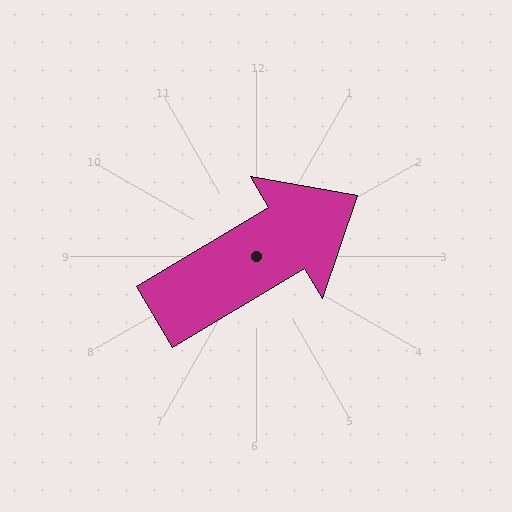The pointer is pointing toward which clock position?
Roughly 2 o'clock.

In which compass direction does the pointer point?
Northeast.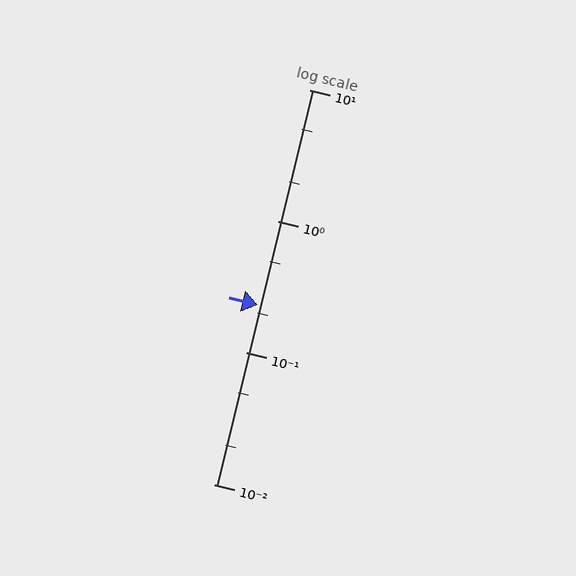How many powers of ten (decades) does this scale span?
The scale spans 3 decades, from 0.01 to 10.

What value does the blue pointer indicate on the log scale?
The pointer indicates approximately 0.23.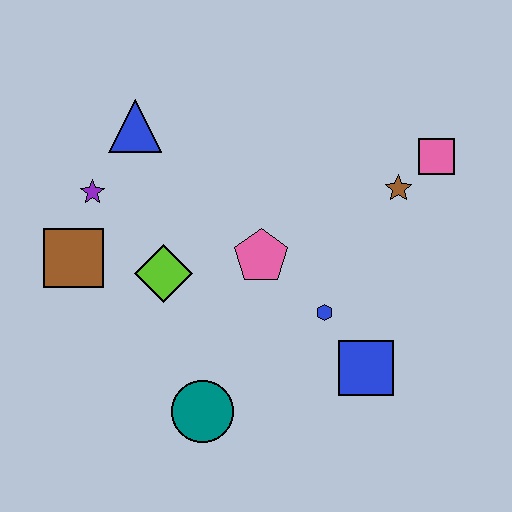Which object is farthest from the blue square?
The blue triangle is farthest from the blue square.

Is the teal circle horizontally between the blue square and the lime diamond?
Yes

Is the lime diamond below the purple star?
Yes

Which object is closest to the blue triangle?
The purple star is closest to the blue triangle.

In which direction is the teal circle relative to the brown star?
The teal circle is below the brown star.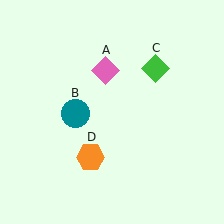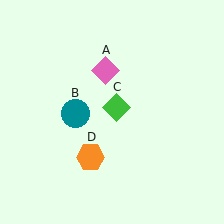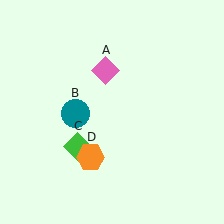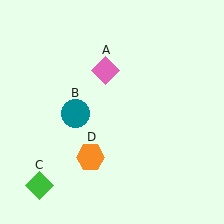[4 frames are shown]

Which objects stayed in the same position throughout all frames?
Pink diamond (object A) and teal circle (object B) and orange hexagon (object D) remained stationary.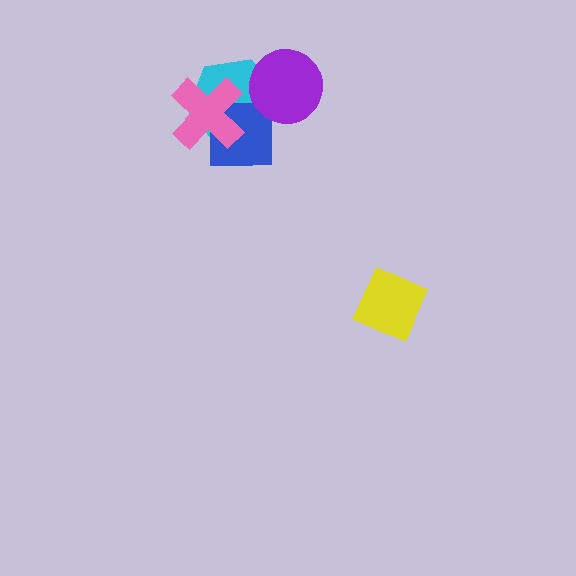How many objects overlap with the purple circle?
1 object overlaps with the purple circle.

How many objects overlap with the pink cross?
2 objects overlap with the pink cross.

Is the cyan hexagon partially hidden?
Yes, it is partially covered by another shape.